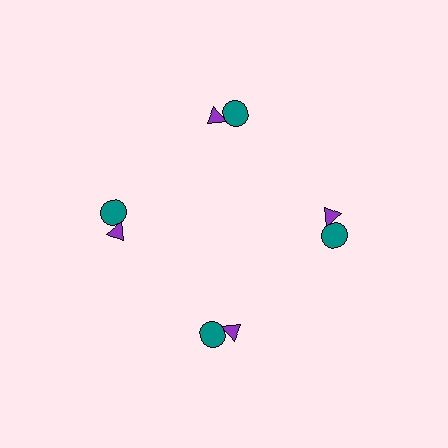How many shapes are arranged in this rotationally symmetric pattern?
There are 8 shapes, arranged in 4 groups of 2.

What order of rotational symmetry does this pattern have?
This pattern has 4-fold rotational symmetry.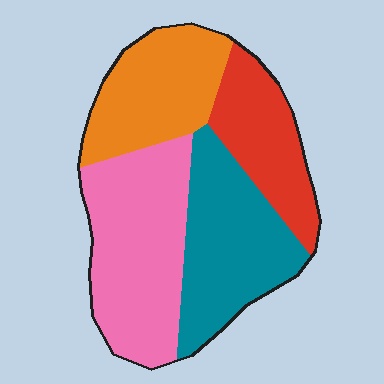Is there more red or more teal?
Teal.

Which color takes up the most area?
Pink, at roughly 30%.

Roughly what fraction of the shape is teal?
Teal takes up between a quarter and a half of the shape.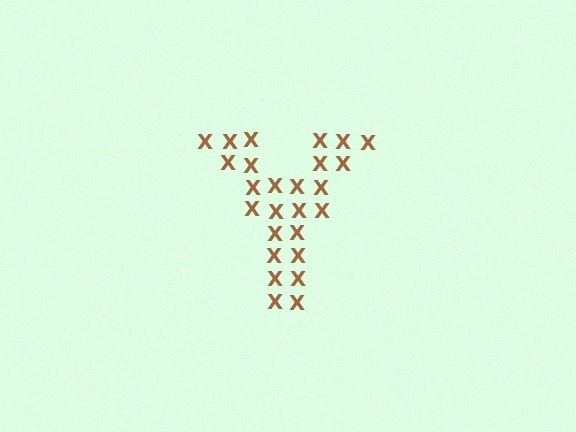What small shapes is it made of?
It is made of small letter X's.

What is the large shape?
The large shape is the letter Y.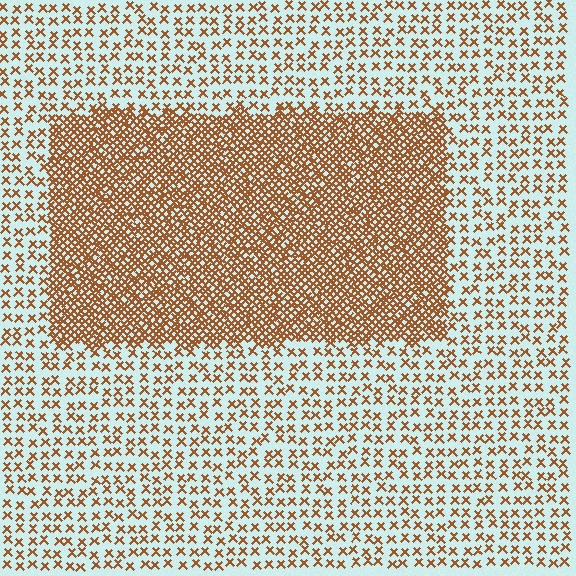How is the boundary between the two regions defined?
The boundary is defined by a change in element density (approximately 3.0x ratio). All elements are the same color, size, and shape.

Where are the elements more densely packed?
The elements are more densely packed inside the rectangle boundary.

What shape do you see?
I see a rectangle.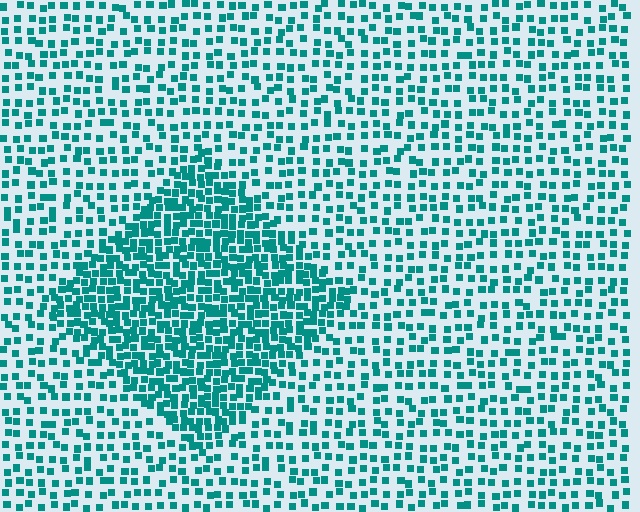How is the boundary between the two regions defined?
The boundary is defined by a change in element density (approximately 2.1x ratio). All elements are the same color, size, and shape.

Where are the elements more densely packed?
The elements are more densely packed inside the diamond boundary.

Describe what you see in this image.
The image contains small teal elements arranged at two different densities. A diamond-shaped region is visible where the elements are more densely packed than the surrounding area.